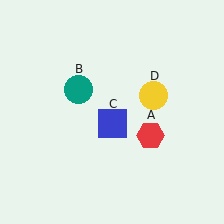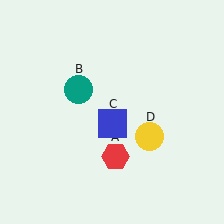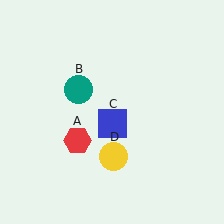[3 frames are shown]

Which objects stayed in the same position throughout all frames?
Teal circle (object B) and blue square (object C) remained stationary.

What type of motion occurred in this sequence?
The red hexagon (object A), yellow circle (object D) rotated clockwise around the center of the scene.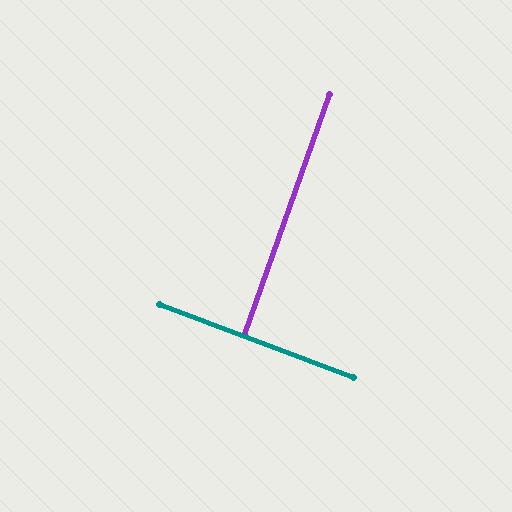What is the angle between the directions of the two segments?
Approximately 89 degrees.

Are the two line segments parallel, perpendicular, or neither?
Perpendicular — they meet at approximately 89°.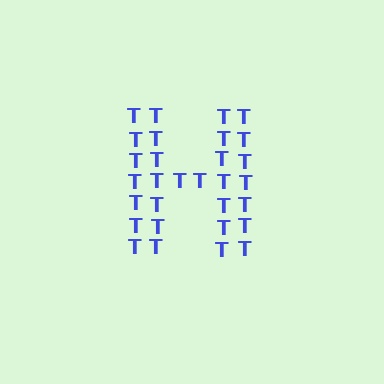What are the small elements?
The small elements are letter T's.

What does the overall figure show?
The overall figure shows the letter H.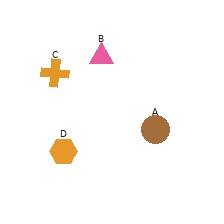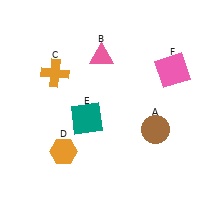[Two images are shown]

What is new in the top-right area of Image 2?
A pink square (F) was added in the top-right area of Image 2.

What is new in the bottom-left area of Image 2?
A teal square (E) was added in the bottom-left area of Image 2.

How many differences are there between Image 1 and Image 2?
There are 2 differences between the two images.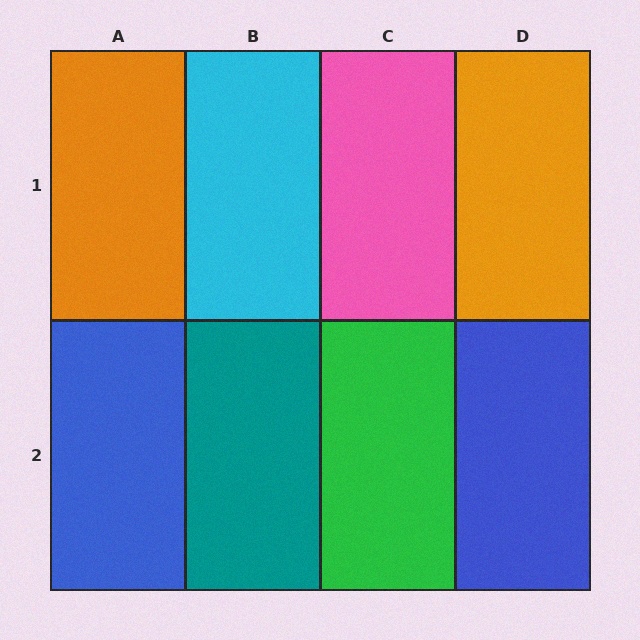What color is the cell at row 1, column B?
Cyan.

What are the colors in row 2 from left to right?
Blue, teal, green, blue.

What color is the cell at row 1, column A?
Orange.